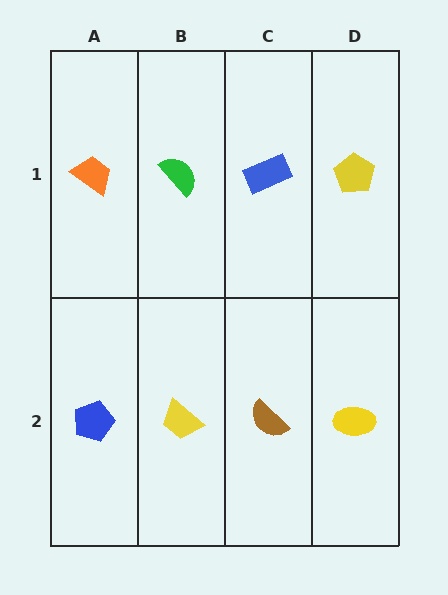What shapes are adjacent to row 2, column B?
A green semicircle (row 1, column B), a blue pentagon (row 2, column A), a brown semicircle (row 2, column C).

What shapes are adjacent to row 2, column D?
A yellow pentagon (row 1, column D), a brown semicircle (row 2, column C).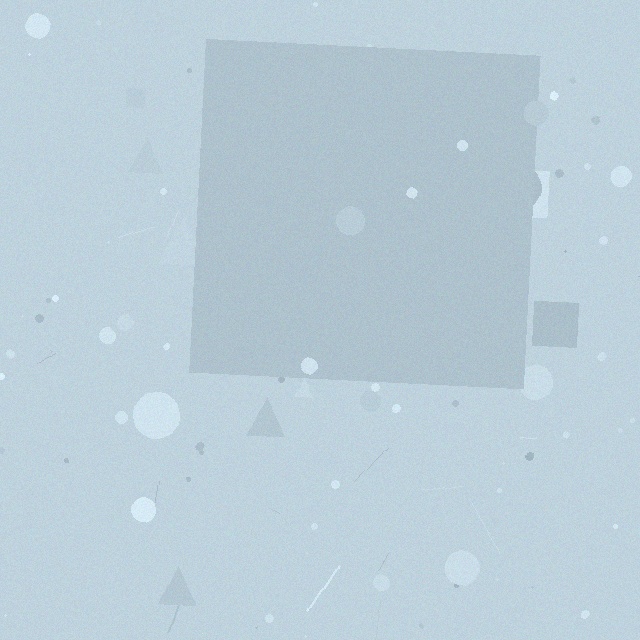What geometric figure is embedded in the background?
A square is embedded in the background.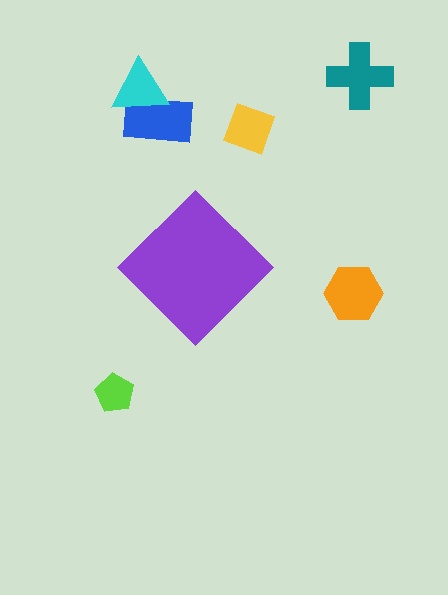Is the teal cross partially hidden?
No, the teal cross is fully visible.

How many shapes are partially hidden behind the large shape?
0 shapes are partially hidden.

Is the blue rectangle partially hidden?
No, the blue rectangle is fully visible.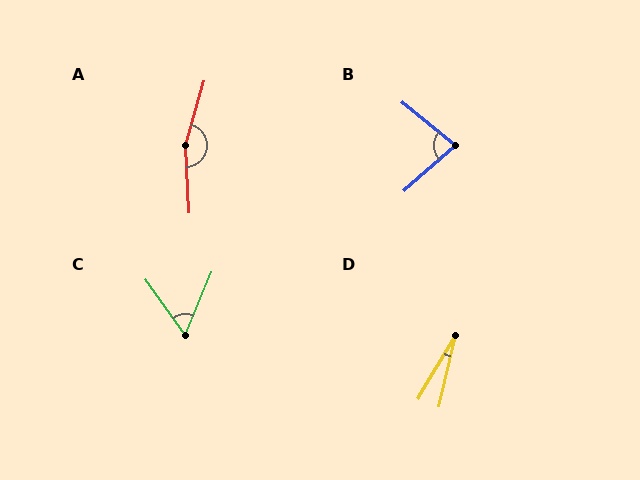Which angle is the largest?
A, at approximately 161 degrees.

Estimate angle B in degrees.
Approximately 80 degrees.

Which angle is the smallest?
D, at approximately 17 degrees.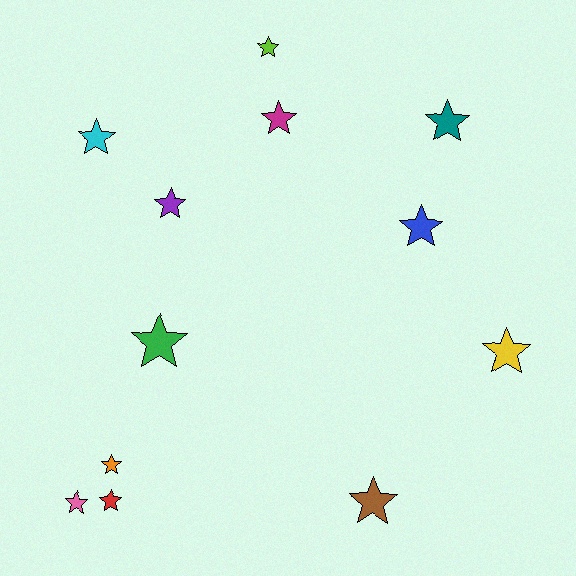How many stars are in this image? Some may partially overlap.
There are 12 stars.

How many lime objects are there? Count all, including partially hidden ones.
There is 1 lime object.